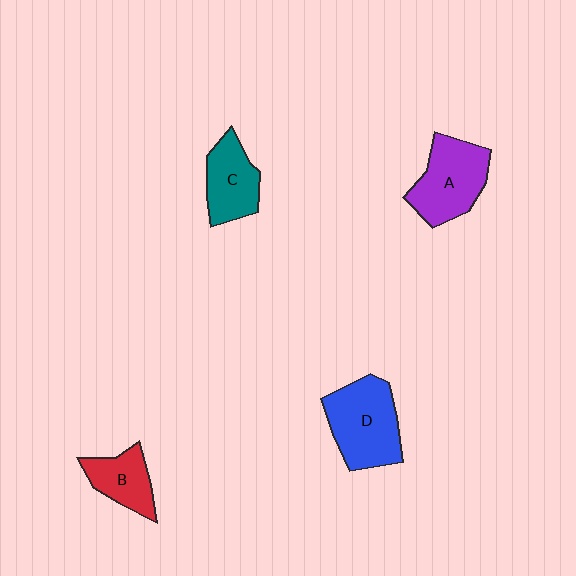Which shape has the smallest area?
Shape B (red).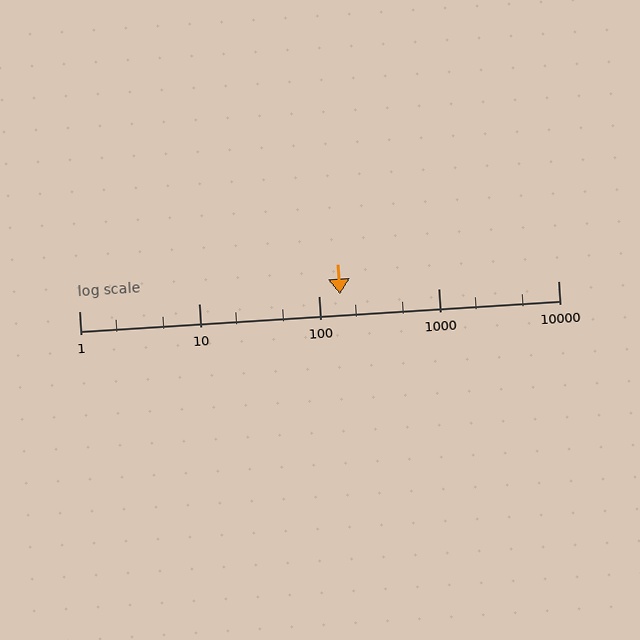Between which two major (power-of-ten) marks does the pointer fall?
The pointer is between 100 and 1000.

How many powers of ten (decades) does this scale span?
The scale spans 4 decades, from 1 to 10000.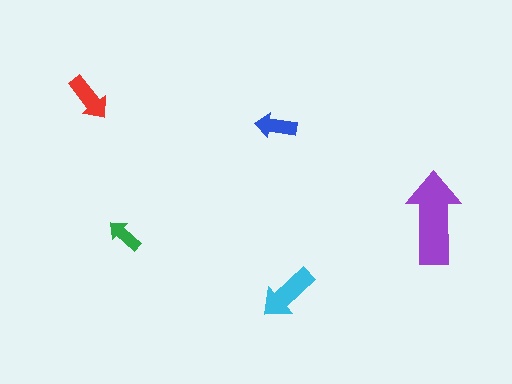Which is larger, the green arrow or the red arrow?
The red one.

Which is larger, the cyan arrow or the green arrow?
The cyan one.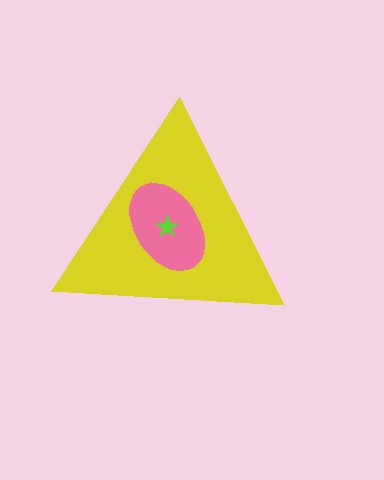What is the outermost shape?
The yellow triangle.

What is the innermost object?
The lime star.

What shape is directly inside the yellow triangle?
The pink ellipse.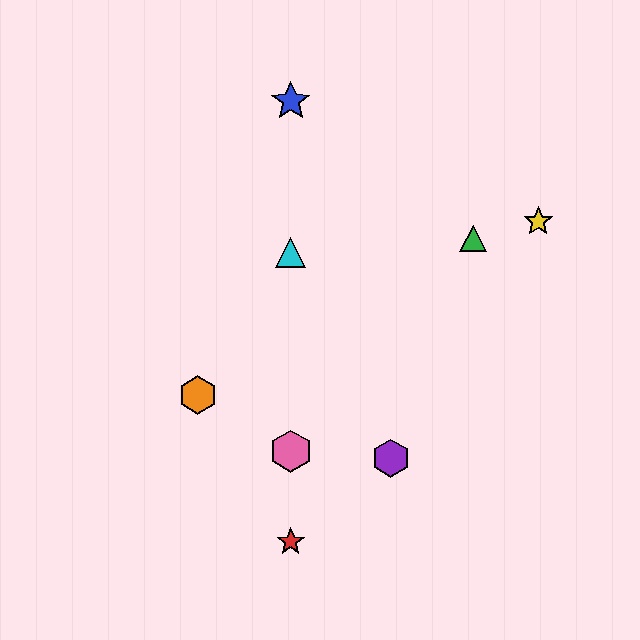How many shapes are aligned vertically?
4 shapes (the red star, the blue star, the cyan triangle, the pink hexagon) are aligned vertically.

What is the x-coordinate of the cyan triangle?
The cyan triangle is at x≈291.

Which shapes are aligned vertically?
The red star, the blue star, the cyan triangle, the pink hexagon are aligned vertically.